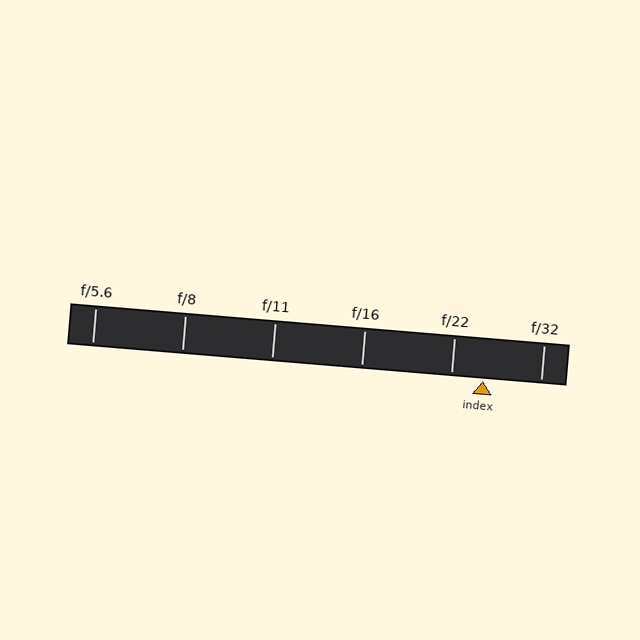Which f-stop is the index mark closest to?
The index mark is closest to f/22.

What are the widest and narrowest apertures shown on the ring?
The widest aperture shown is f/5.6 and the narrowest is f/32.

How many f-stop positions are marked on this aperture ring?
There are 6 f-stop positions marked.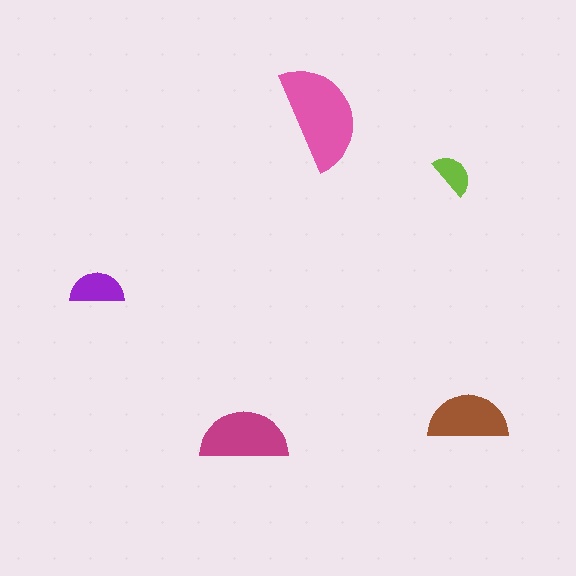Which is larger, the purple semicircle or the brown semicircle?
The brown one.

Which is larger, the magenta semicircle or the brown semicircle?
The magenta one.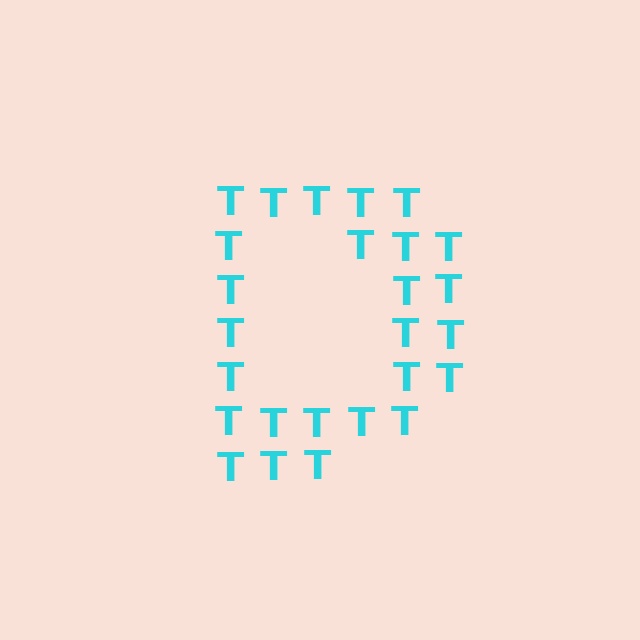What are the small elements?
The small elements are letter T's.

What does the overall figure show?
The overall figure shows the letter D.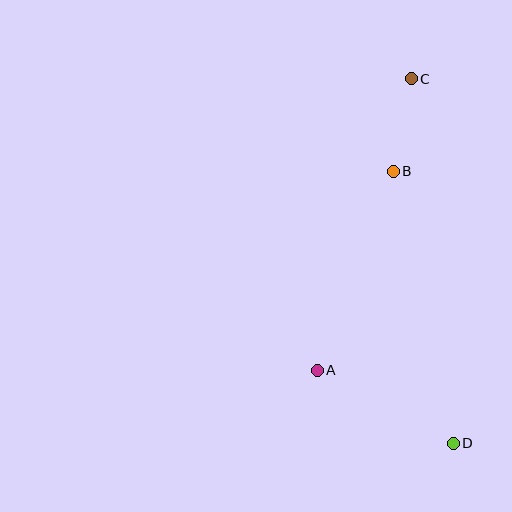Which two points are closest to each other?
Points B and C are closest to each other.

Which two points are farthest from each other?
Points C and D are farthest from each other.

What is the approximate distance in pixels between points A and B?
The distance between A and B is approximately 213 pixels.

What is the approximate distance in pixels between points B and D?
The distance between B and D is approximately 279 pixels.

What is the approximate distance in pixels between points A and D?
The distance between A and D is approximately 154 pixels.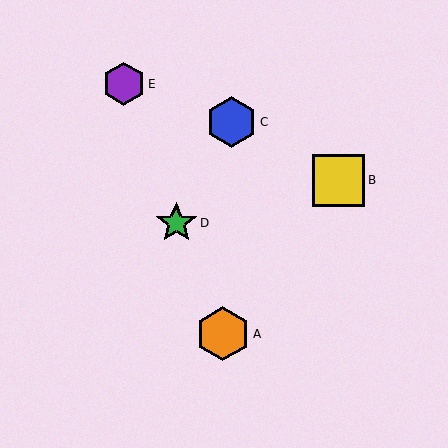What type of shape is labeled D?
Shape D is a green star.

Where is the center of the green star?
The center of the green star is at (176, 223).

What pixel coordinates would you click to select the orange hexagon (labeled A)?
Click at (223, 334) to select the orange hexagon A.